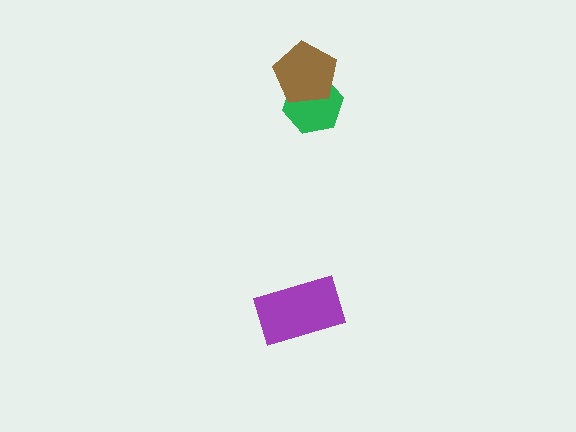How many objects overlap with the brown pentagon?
1 object overlaps with the brown pentagon.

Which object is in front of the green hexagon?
The brown pentagon is in front of the green hexagon.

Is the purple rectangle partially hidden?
No, no other shape covers it.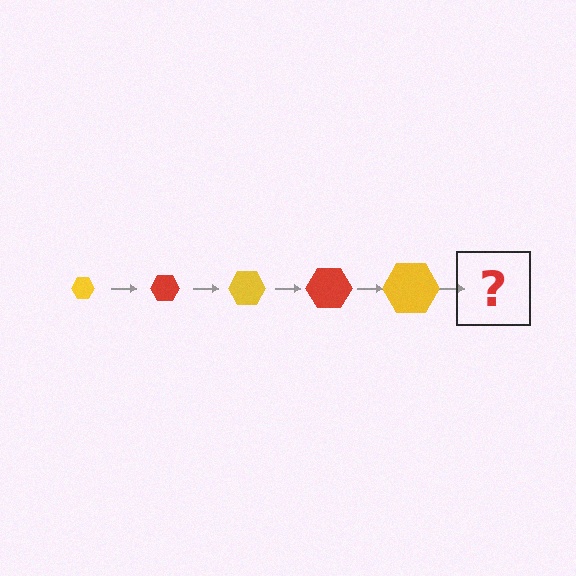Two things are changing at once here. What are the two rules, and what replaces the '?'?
The two rules are that the hexagon grows larger each step and the color cycles through yellow and red. The '?' should be a red hexagon, larger than the previous one.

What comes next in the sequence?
The next element should be a red hexagon, larger than the previous one.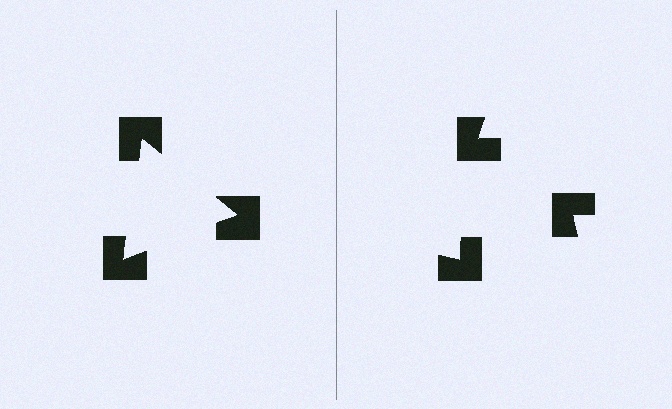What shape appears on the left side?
An illusory triangle.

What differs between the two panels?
The notched squares are positioned identically on both sides; only the wedge orientations differ. On the left they align to a triangle; on the right they are misaligned.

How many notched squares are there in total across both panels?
6 — 3 on each side.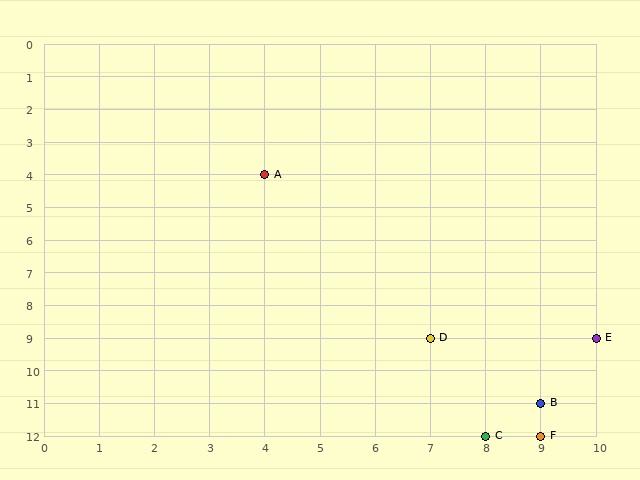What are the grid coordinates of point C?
Point C is at grid coordinates (8, 12).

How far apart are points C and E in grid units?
Points C and E are 2 columns and 3 rows apart (about 3.6 grid units diagonally).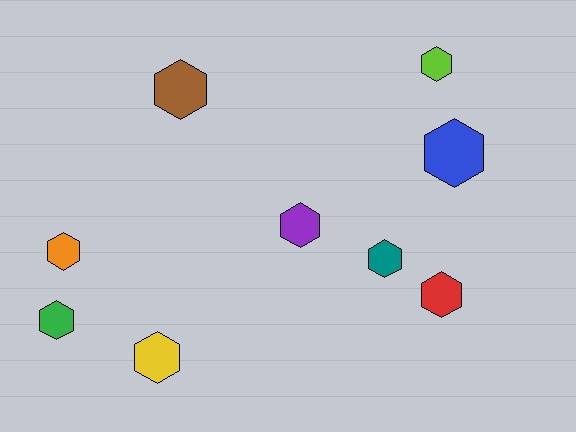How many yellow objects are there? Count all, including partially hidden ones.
There is 1 yellow object.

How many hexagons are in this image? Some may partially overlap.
There are 9 hexagons.